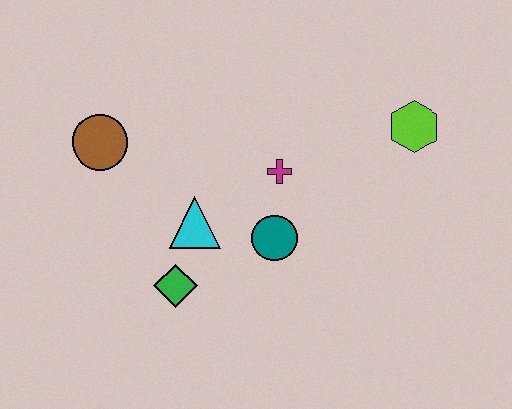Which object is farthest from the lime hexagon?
The brown circle is farthest from the lime hexagon.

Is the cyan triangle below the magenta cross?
Yes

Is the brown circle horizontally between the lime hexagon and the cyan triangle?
No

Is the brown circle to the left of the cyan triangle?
Yes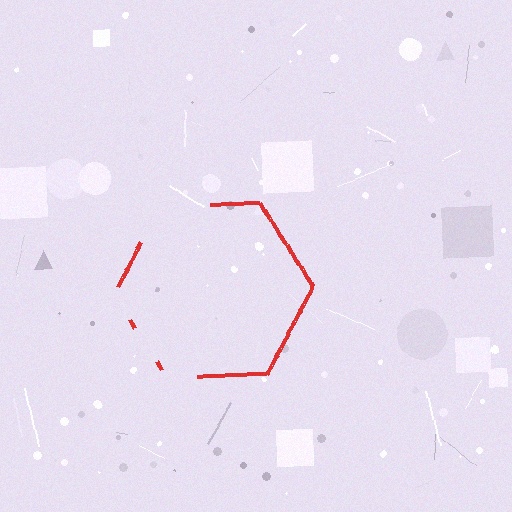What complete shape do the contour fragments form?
The contour fragments form a hexagon.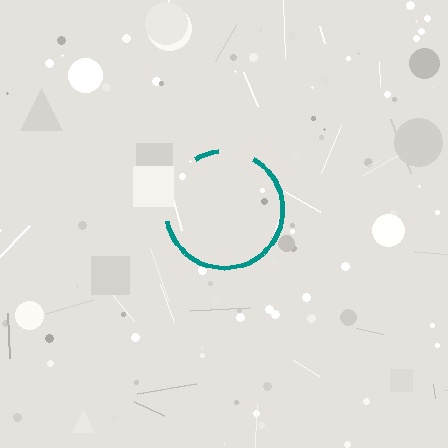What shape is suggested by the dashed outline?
The dashed outline suggests a circle.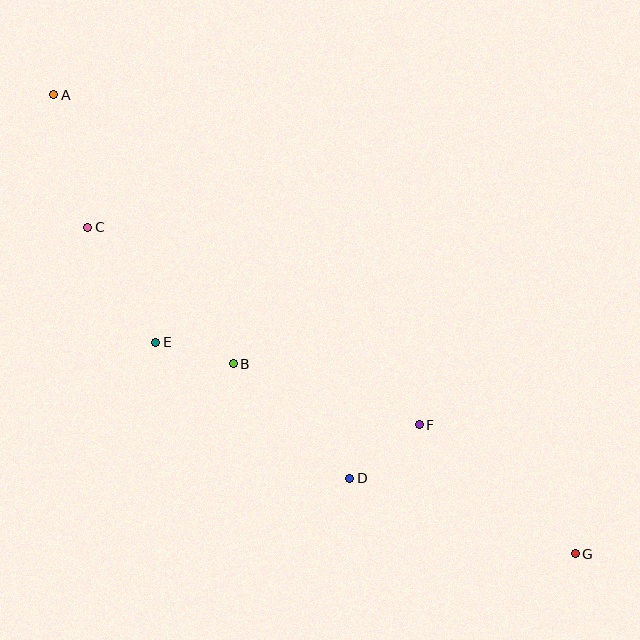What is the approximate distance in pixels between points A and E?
The distance between A and E is approximately 268 pixels.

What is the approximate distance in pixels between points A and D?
The distance between A and D is approximately 484 pixels.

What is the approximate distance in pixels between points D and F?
The distance between D and F is approximately 87 pixels.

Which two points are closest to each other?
Points B and E are closest to each other.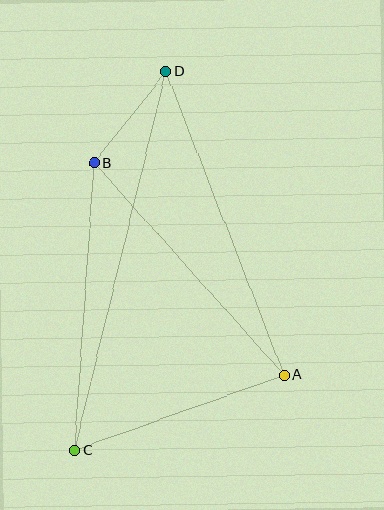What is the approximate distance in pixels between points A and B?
The distance between A and B is approximately 285 pixels.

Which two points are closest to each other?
Points B and D are closest to each other.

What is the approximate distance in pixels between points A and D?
The distance between A and D is approximately 326 pixels.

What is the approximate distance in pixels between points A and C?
The distance between A and C is approximately 223 pixels.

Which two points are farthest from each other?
Points C and D are farthest from each other.